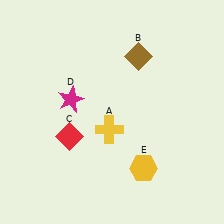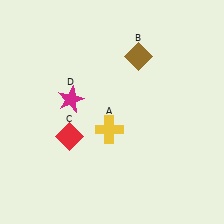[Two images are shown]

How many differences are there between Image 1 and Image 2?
There is 1 difference between the two images.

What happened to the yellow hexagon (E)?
The yellow hexagon (E) was removed in Image 2. It was in the bottom-right area of Image 1.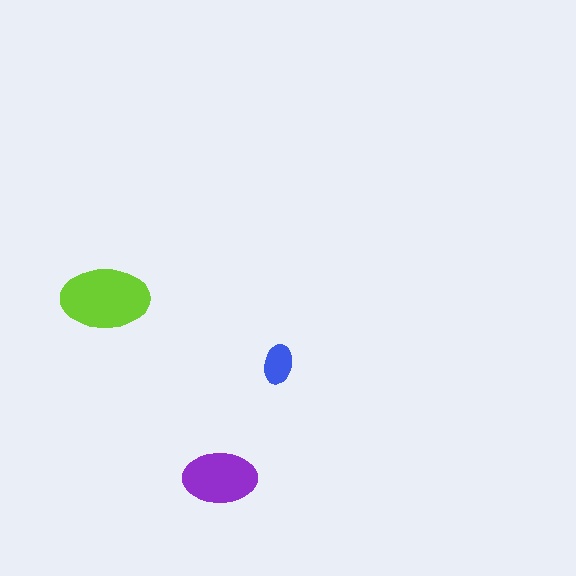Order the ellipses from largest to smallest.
the lime one, the purple one, the blue one.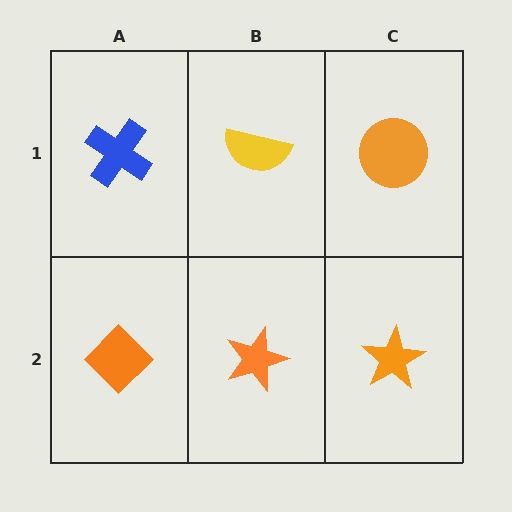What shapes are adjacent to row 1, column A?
An orange diamond (row 2, column A), a yellow semicircle (row 1, column B).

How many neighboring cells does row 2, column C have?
2.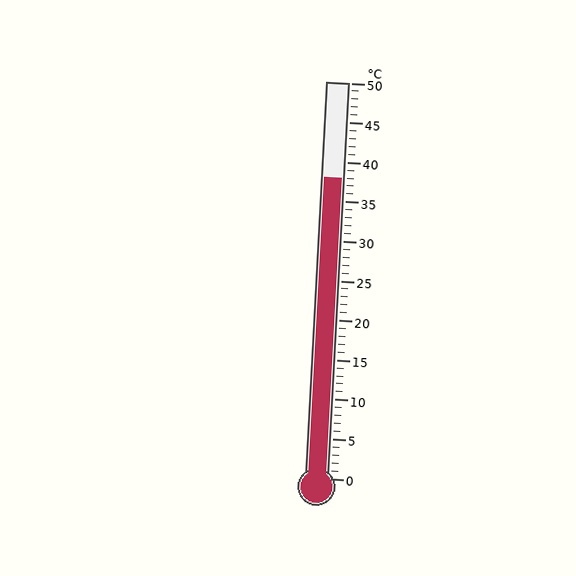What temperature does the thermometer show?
The thermometer shows approximately 38°C.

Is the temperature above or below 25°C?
The temperature is above 25°C.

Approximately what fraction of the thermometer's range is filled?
The thermometer is filled to approximately 75% of its range.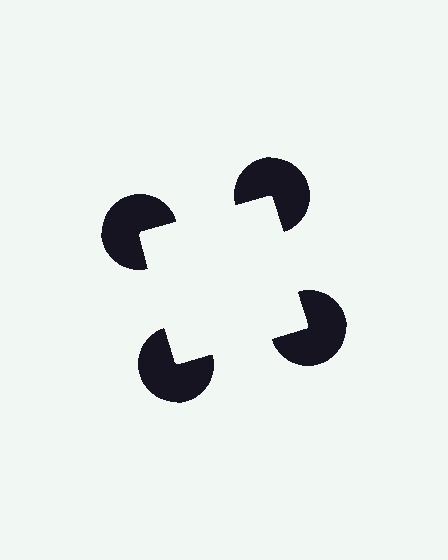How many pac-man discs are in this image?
There are 4 — one at each vertex of the illusory square.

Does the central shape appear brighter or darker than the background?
It typically appears slightly brighter than the background, even though no actual brightness change is drawn.